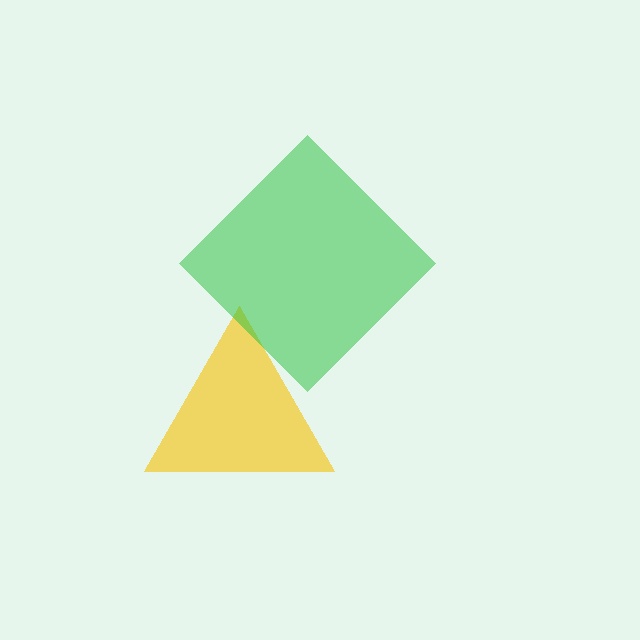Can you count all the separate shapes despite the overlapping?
Yes, there are 2 separate shapes.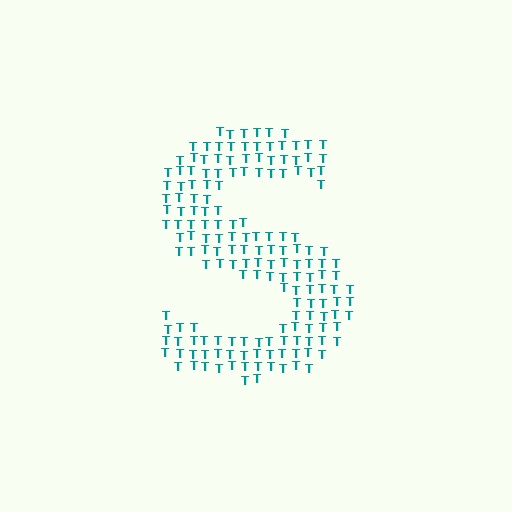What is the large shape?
The large shape is the letter S.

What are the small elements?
The small elements are letter T's.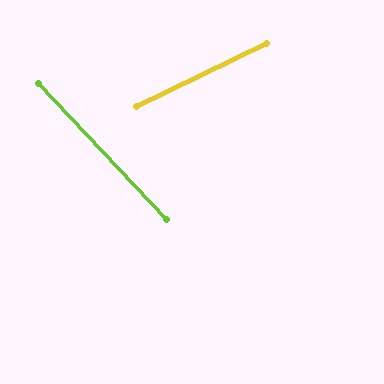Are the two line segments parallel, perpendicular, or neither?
Neither parallel nor perpendicular — they differ by about 72°.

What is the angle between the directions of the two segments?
Approximately 72 degrees.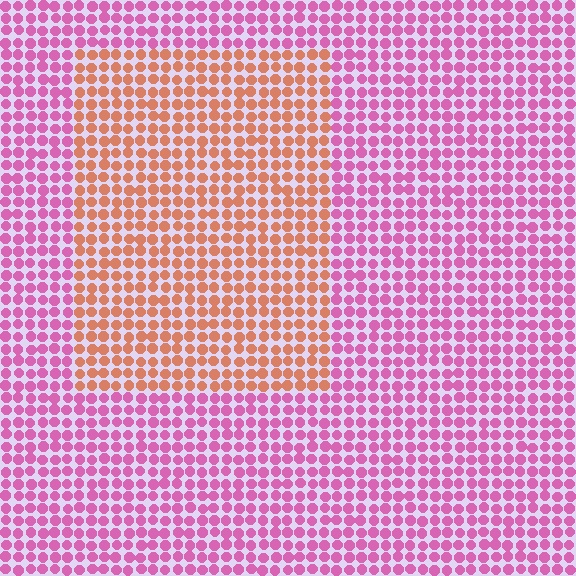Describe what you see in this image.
The image is filled with small pink elements in a uniform arrangement. A rectangle-shaped region is visible where the elements are tinted to a slightly different hue, forming a subtle color boundary.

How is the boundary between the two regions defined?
The boundary is defined purely by a slight shift in hue (about 54 degrees). Spacing, size, and orientation are identical on both sides.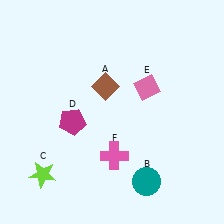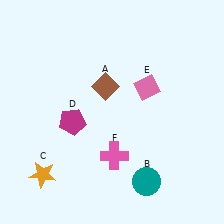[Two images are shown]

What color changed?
The star (C) changed from lime in Image 1 to orange in Image 2.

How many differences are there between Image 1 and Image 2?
There is 1 difference between the two images.